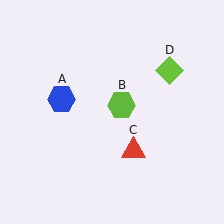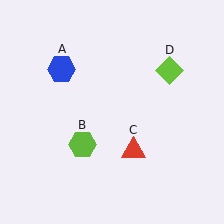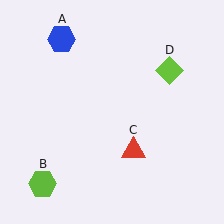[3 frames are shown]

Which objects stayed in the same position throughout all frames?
Red triangle (object C) and lime diamond (object D) remained stationary.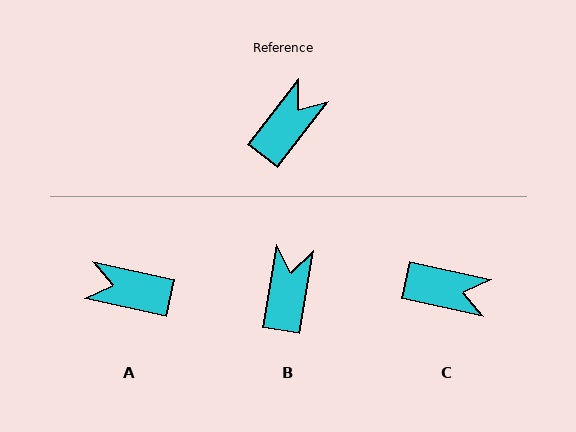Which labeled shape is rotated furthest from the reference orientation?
A, about 116 degrees away.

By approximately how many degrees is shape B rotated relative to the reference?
Approximately 29 degrees counter-clockwise.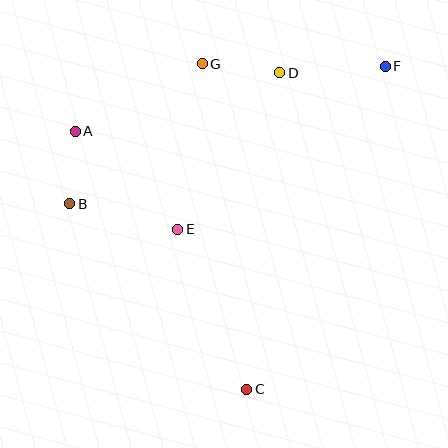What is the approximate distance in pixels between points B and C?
The distance between B and C is approximately 257 pixels.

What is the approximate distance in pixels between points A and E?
The distance between A and E is approximately 142 pixels.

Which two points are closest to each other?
Points A and B are closest to each other.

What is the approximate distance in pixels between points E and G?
The distance between E and G is approximately 167 pixels.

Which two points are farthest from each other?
Points C and F are farthest from each other.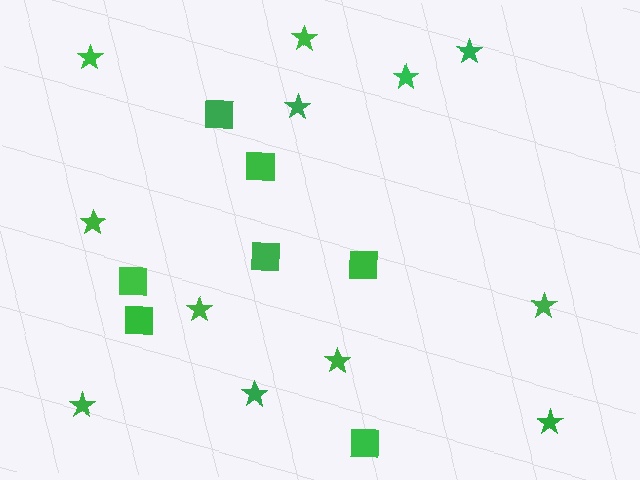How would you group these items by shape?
There are 2 groups: one group of squares (7) and one group of stars (12).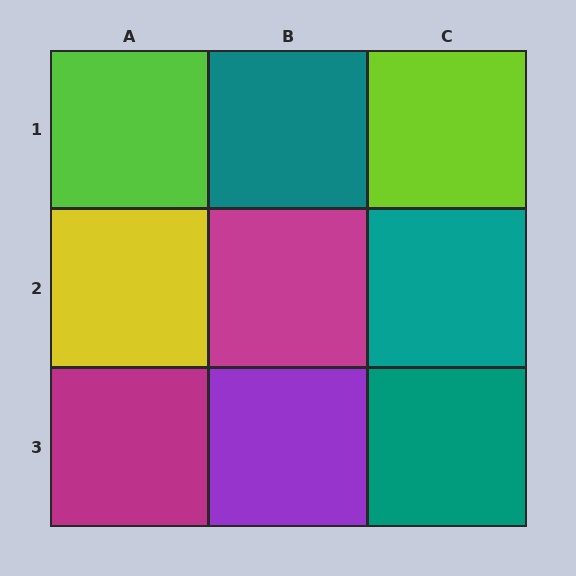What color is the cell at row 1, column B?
Teal.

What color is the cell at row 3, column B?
Purple.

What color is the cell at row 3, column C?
Teal.